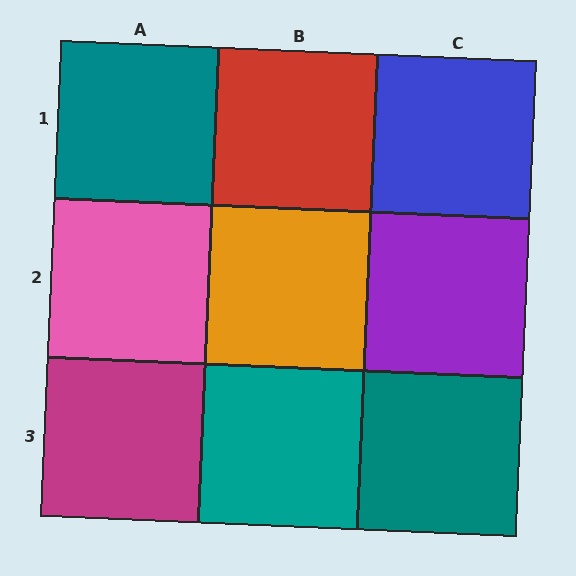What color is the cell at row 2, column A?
Pink.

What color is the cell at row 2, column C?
Purple.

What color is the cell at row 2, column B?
Orange.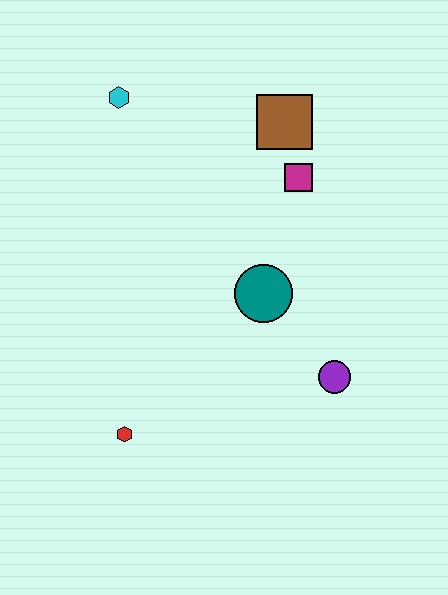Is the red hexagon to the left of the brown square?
Yes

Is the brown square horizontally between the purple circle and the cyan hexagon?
Yes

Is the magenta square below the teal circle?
No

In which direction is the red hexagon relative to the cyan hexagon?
The red hexagon is below the cyan hexagon.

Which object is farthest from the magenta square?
The red hexagon is farthest from the magenta square.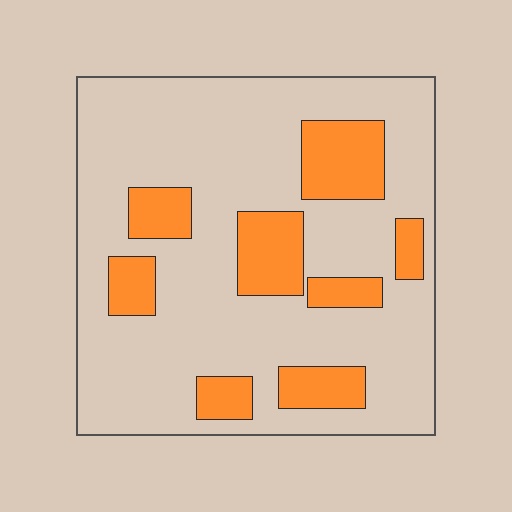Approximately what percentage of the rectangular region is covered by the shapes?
Approximately 20%.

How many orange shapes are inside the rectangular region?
8.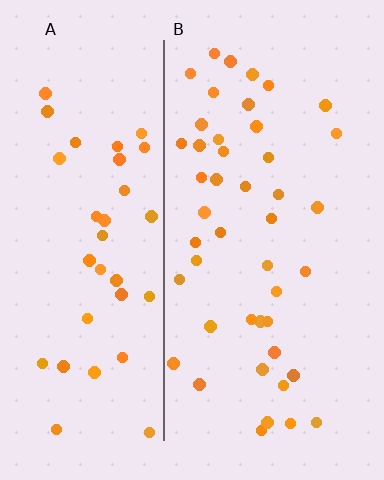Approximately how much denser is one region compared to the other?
Approximately 1.2× — region B over region A.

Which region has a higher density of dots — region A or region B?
B (the right).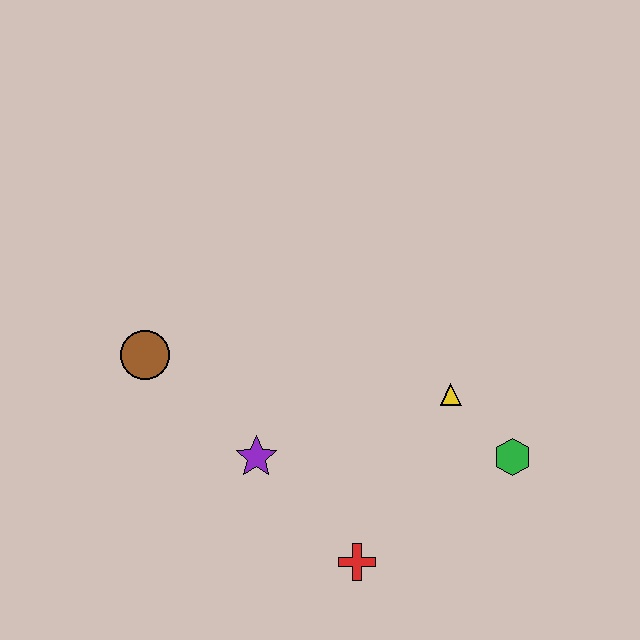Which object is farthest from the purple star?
The green hexagon is farthest from the purple star.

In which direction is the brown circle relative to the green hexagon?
The brown circle is to the left of the green hexagon.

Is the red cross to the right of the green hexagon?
No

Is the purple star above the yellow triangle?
No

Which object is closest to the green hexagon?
The yellow triangle is closest to the green hexagon.